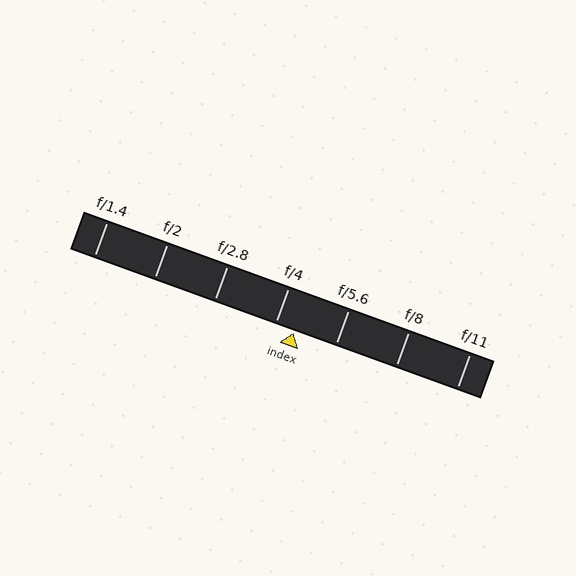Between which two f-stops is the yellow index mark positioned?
The index mark is between f/4 and f/5.6.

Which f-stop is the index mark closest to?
The index mark is closest to f/4.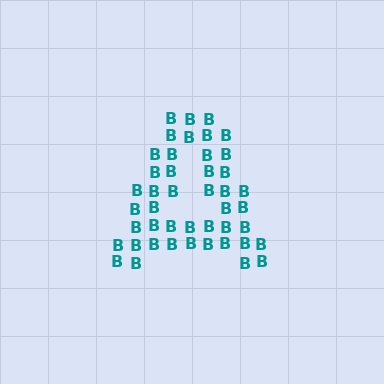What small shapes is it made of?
It is made of small letter B's.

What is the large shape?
The large shape is the letter A.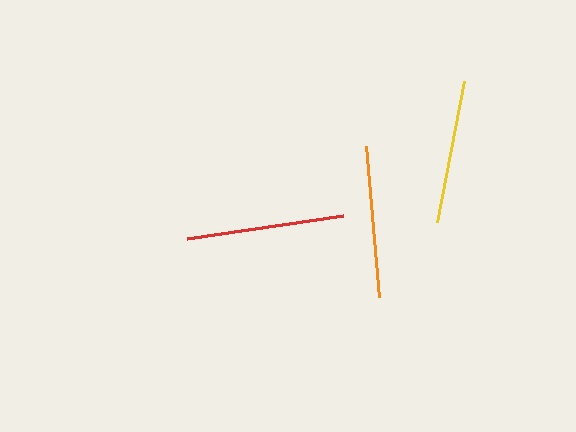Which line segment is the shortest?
The yellow line is the shortest at approximately 143 pixels.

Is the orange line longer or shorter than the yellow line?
The orange line is longer than the yellow line.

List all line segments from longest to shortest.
From longest to shortest: red, orange, yellow.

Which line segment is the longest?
The red line is the longest at approximately 158 pixels.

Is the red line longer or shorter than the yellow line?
The red line is longer than the yellow line.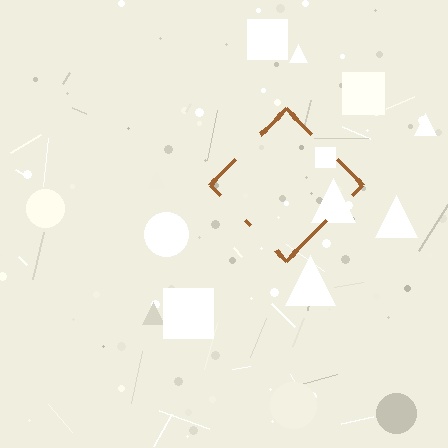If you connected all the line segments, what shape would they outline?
They would outline a diamond.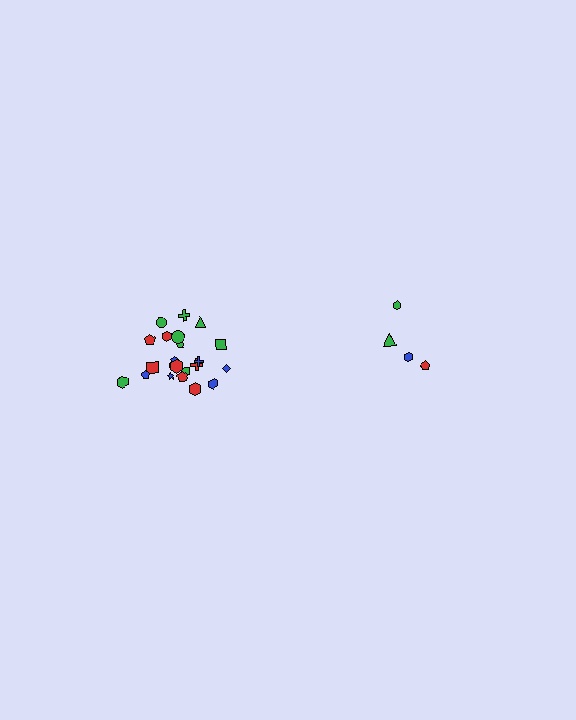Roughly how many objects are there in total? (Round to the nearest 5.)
Roughly 25 objects in total.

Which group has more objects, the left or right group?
The left group.